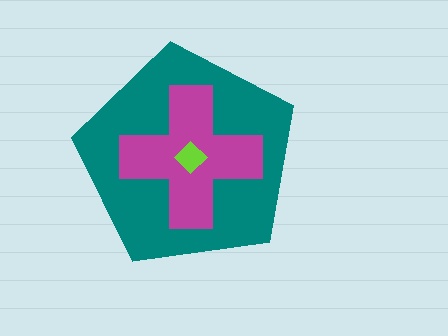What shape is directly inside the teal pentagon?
The magenta cross.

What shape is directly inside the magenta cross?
The lime diamond.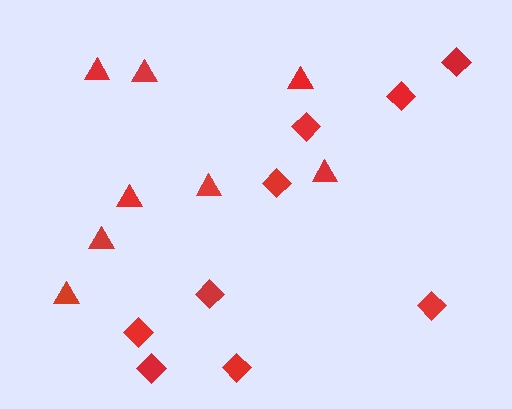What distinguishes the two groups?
There are 2 groups: one group of triangles (8) and one group of diamonds (9).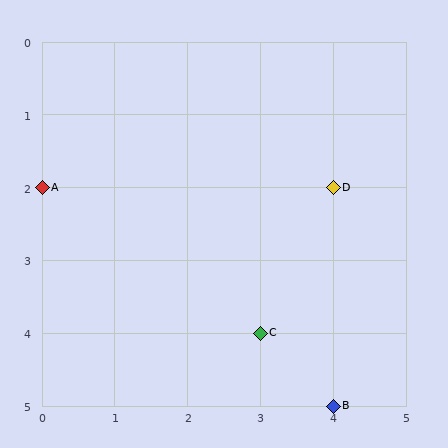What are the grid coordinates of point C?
Point C is at grid coordinates (3, 4).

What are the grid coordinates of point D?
Point D is at grid coordinates (4, 2).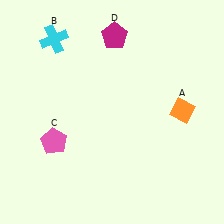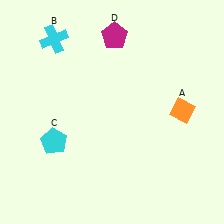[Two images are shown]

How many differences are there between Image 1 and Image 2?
There is 1 difference between the two images.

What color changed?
The pentagon (C) changed from pink in Image 1 to cyan in Image 2.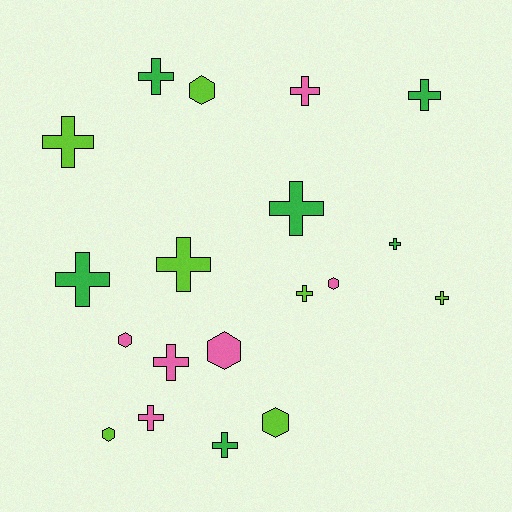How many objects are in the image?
There are 19 objects.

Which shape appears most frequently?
Cross, with 13 objects.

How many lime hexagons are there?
There are 3 lime hexagons.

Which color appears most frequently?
Lime, with 7 objects.